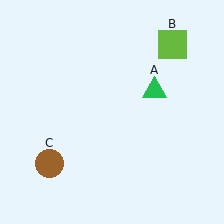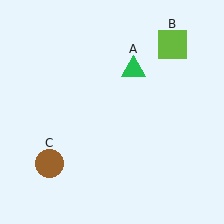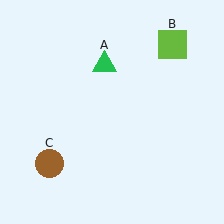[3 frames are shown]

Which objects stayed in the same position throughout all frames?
Lime square (object B) and brown circle (object C) remained stationary.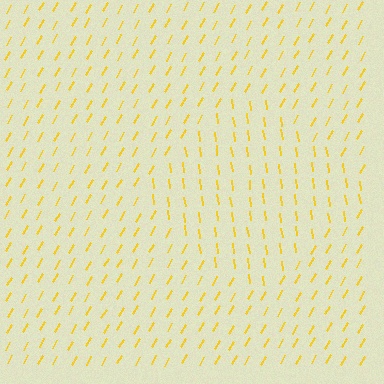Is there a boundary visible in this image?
Yes, there is a texture boundary formed by a change in line orientation.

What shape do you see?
I see a diamond.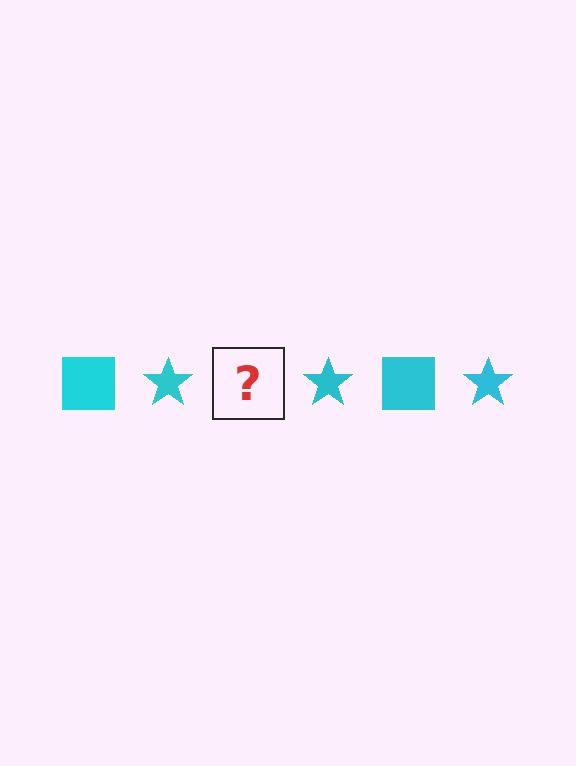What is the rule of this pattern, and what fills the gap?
The rule is that the pattern cycles through square, star shapes in cyan. The gap should be filled with a cyan square.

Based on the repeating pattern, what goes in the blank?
The blank should be a cyan square.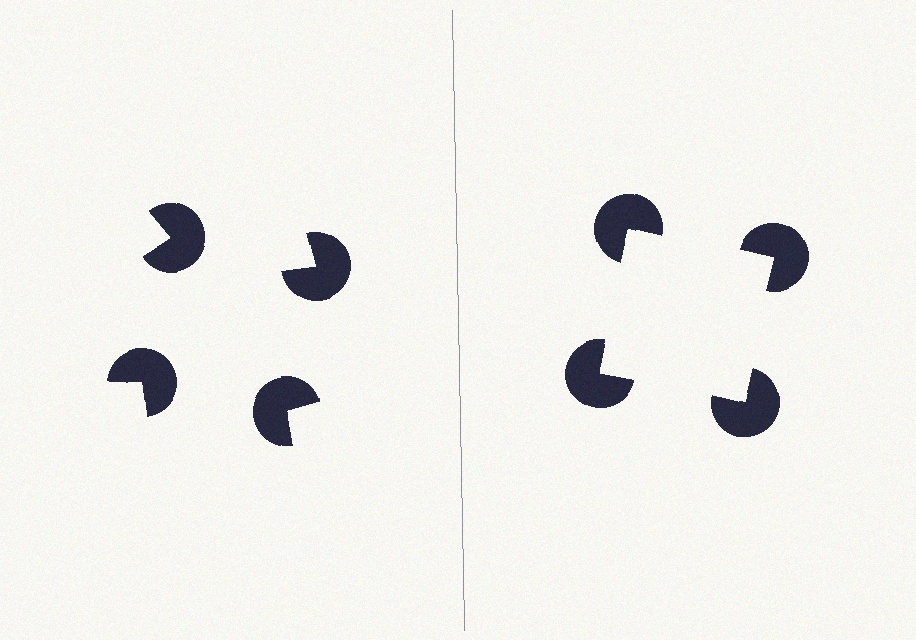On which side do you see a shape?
An illusory square appears on the right side. On the left side the wedge cuts are rotated, so no coherent shape forms.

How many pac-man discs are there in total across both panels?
8 — 4 on each side.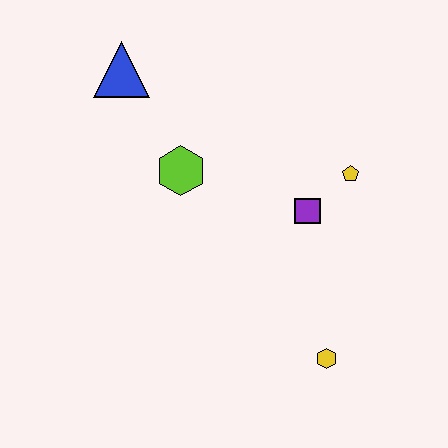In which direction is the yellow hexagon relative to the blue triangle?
The yellow hexagon is below the blue triangle.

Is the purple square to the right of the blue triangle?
Yes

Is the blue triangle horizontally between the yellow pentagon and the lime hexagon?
No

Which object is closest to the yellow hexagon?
The purple square is closest to the yellow hexagon.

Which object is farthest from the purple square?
The blue triangle is farthest from the purple square.